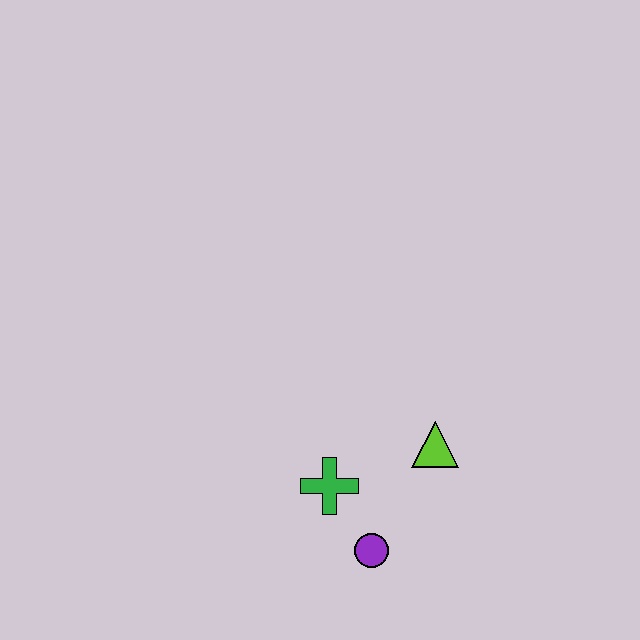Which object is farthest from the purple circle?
The lime triangle is farthest from the purple circle.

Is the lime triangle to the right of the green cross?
Yes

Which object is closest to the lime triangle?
The green cross is closest to the lime triangle.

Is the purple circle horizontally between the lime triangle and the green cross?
Yes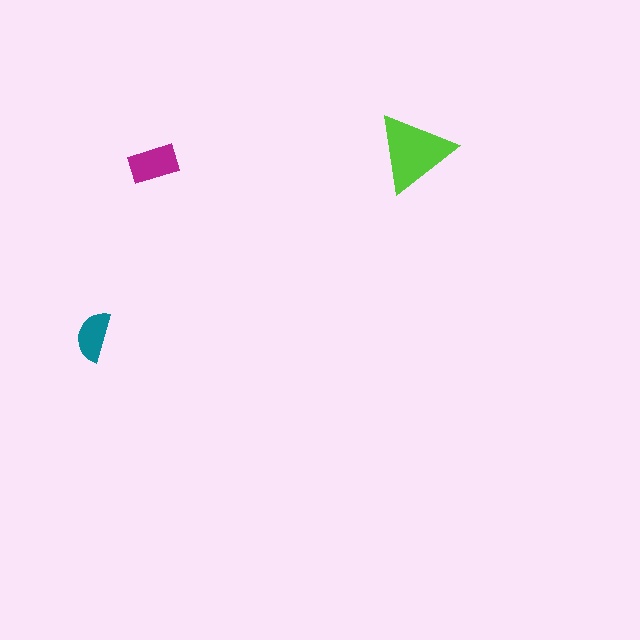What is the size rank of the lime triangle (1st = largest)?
1st.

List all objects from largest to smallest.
The lime triangle, the magenta rectangle, the teal semicircle.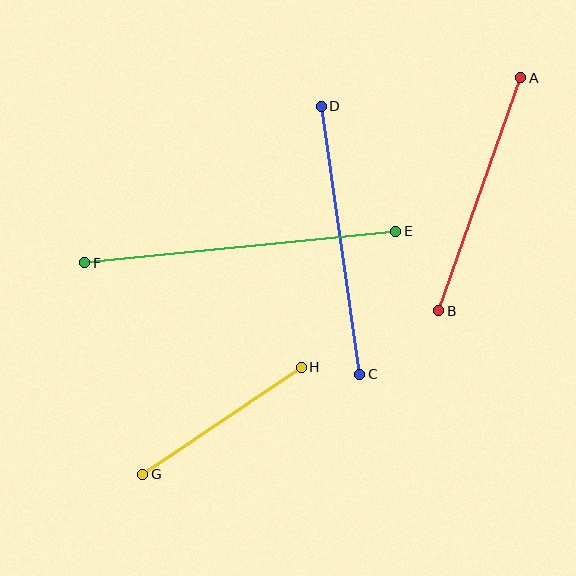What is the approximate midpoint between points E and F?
The midpoint is at approximately (240, 247) pixels.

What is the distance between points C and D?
The distance is approximately 271 pixels.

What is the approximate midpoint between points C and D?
The midpoint is at approximately (340, 240) pixels.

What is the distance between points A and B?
The distance is approximately 247 pixels.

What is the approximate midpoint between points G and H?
The midpoint is at approximately (222, 421) pixels.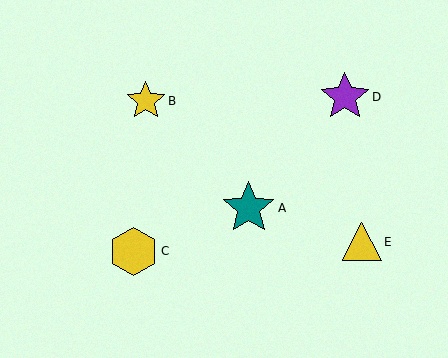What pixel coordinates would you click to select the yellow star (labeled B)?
Click at (146, 101) to select the yellow star B.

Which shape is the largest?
The teal star (labeled A) is the largest.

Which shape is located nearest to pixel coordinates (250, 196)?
The teal star (labeled A) at (249, 208) is nearest to that location.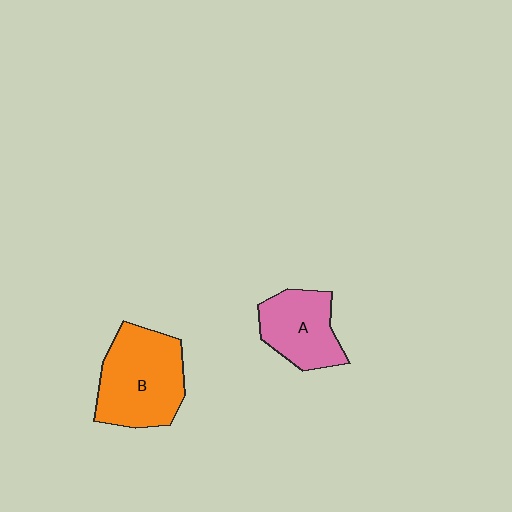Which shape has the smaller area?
Shape A (pink).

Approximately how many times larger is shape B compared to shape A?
Approximately 1.4 times.